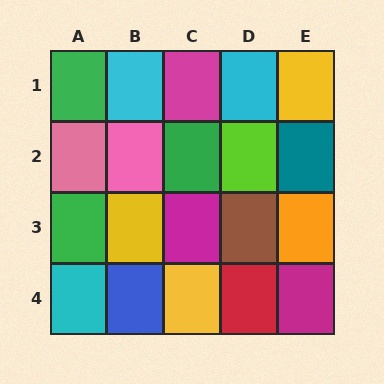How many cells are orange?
1 cell is orange.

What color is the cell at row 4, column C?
Yellow.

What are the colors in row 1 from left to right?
Green, cyan, magenta, cyan, yellow.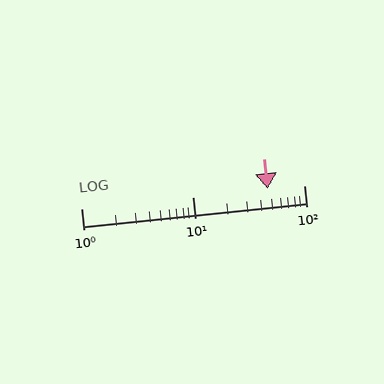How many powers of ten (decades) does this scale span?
The scale spans 2 decades, from 1 to 100.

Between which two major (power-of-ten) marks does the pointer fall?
The pointer is between 10 and 100.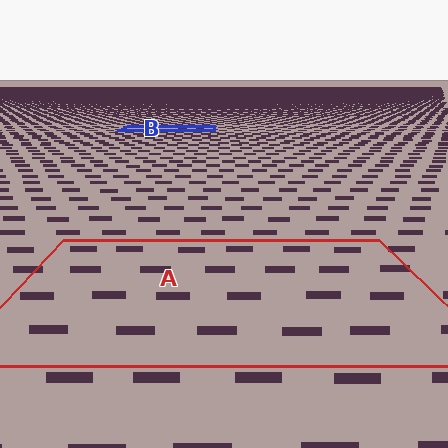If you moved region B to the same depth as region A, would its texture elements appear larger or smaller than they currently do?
They would appear larger. At a closer depth, the same texture elements are projected at a bigger on-screen size.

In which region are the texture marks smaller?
The texture marks are smaller in region B, because it is farther away.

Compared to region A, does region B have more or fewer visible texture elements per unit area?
Region B has more texture elements per unit area — they are packed more densely because it is farther away.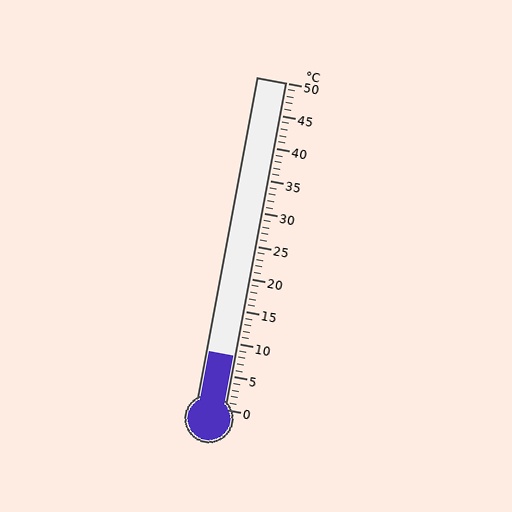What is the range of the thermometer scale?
The thermometer scale ranges from 0°C to 50°C.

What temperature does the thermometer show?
The thermometer shows approximately 8°C.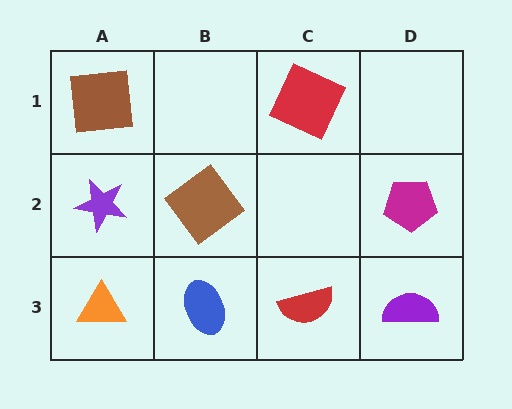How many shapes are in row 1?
2 shapes.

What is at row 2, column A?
A purple star.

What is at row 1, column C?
A red square.